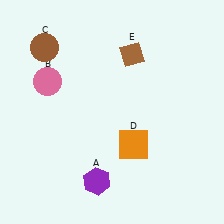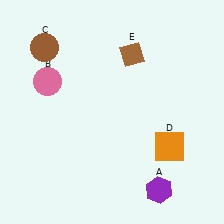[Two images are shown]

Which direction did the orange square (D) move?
The orange square (D) moved right.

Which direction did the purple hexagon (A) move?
The purple hexagon (A) moved right.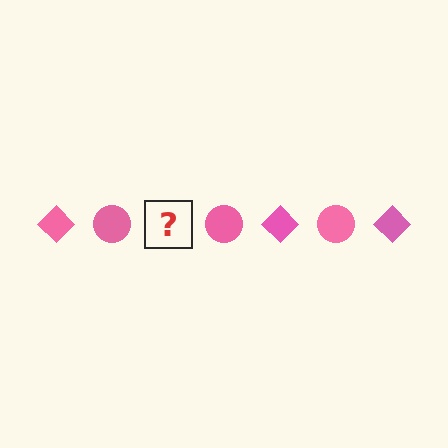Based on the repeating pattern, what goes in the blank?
The blank should be a pink diamond.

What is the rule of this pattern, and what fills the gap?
The rule is that the pattern cycles through diamond, circle shapes in pink. The gap should be filled with a pink diamond.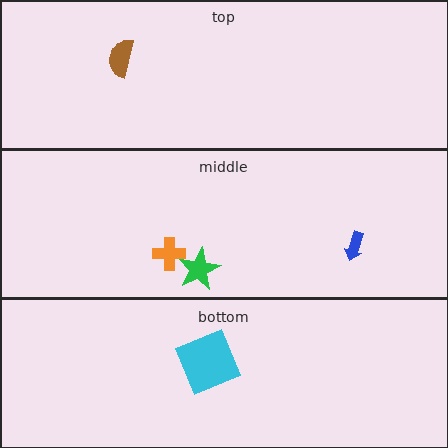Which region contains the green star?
The middle region.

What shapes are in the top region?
The brown semicircle.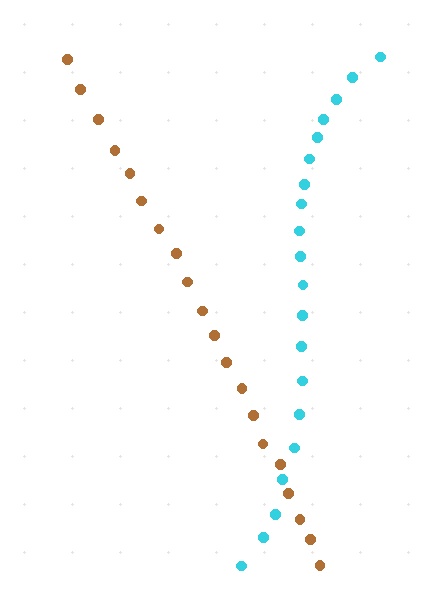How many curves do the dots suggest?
There are 2 distinct paths.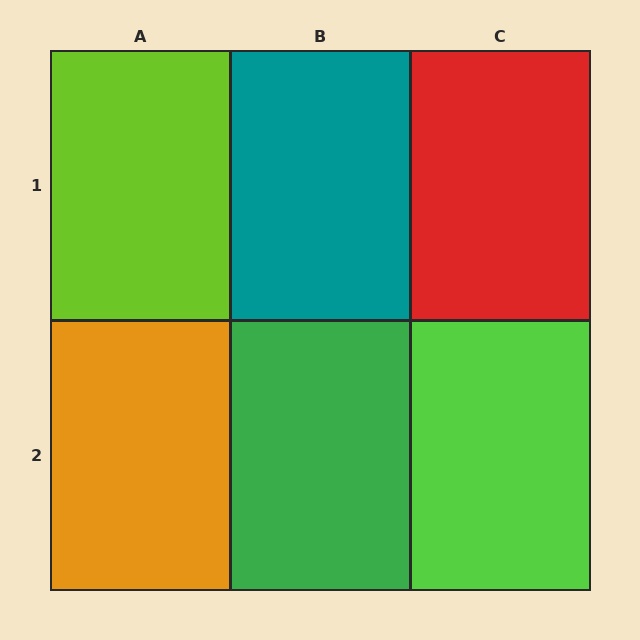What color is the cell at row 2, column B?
Green.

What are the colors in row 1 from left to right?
Lime, teal, red.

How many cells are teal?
1 cell is teal.